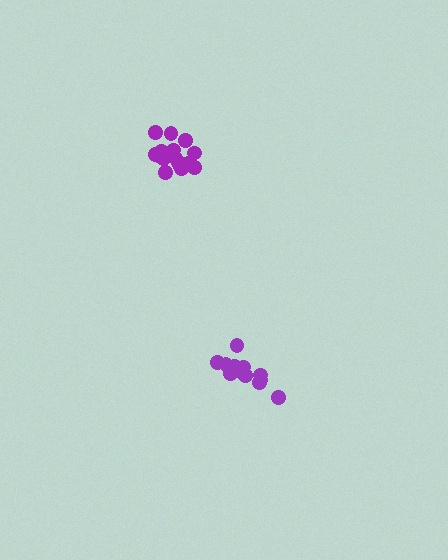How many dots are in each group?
Group 1: 16 dots, Group 2: 12 dots (28 total).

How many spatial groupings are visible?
There are 2 spatial groupings.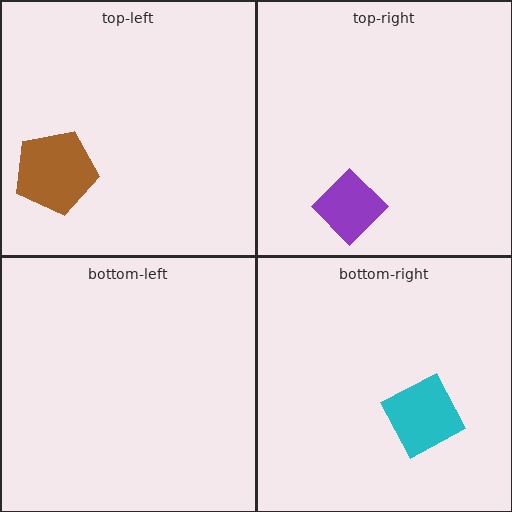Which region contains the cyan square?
The bottom-right region.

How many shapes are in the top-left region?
1.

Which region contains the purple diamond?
The top-right region.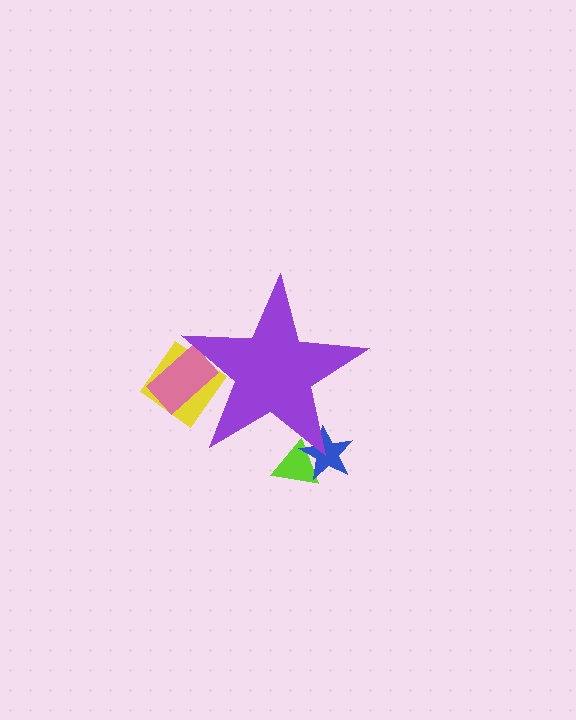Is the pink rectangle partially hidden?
Yes, the pink rectangle is partially hidden behind the purple star.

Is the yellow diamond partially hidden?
Yes, the yellow diamond is partially hidden behind the purple star.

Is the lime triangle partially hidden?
Yes, the lime triangle is partially hidden behind the purple star.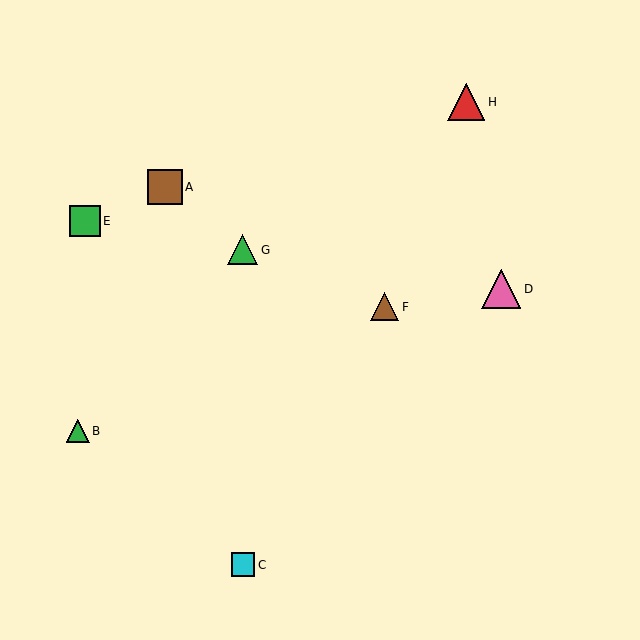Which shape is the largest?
The pink triangle (labeled D) is the largest.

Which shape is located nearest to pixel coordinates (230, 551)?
The cyan square (labeled C) at (243, 565) is nearest to that location.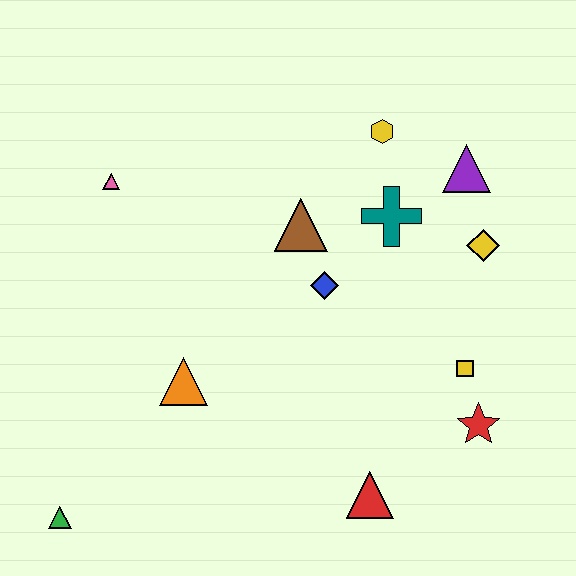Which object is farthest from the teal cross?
The green triangle is farthest from the teal cross.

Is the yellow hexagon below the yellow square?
No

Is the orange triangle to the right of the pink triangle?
Yes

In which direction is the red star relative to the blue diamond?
The red star is to the right of the blue diamond.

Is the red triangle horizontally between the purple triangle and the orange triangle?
Yes